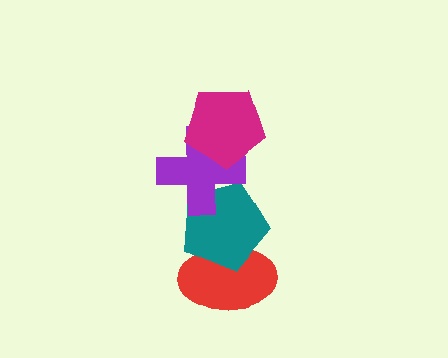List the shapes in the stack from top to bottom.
From top to bottom: the magenta pentagon, the purple cross, the teal pentagon, the red ellipse.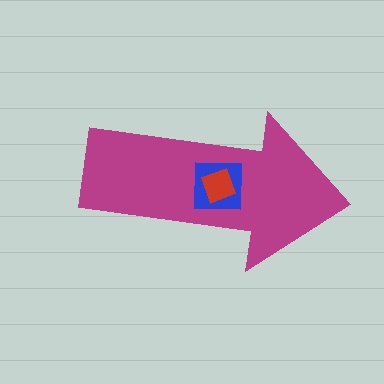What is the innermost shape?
The red diamond.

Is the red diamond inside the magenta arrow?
Yes.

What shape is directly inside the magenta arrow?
The blue square.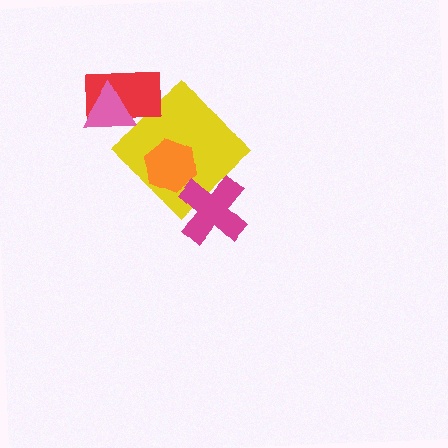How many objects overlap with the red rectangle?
1 object overlaps with the red rectangle.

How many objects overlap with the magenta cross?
1 object overlaps with the magenta cross.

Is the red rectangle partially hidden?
Yes, it is partially covered by another shape.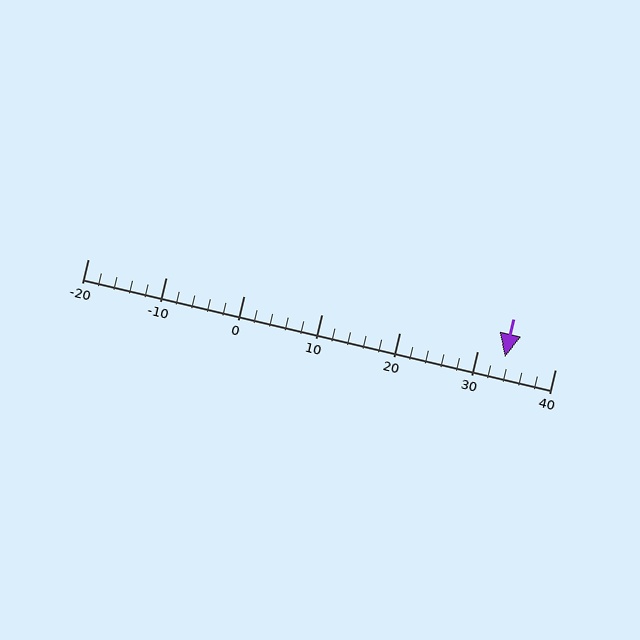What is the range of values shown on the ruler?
The ruler shows values from -20 to 40.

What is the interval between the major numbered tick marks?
The major tick marks are spaced 10 units apart.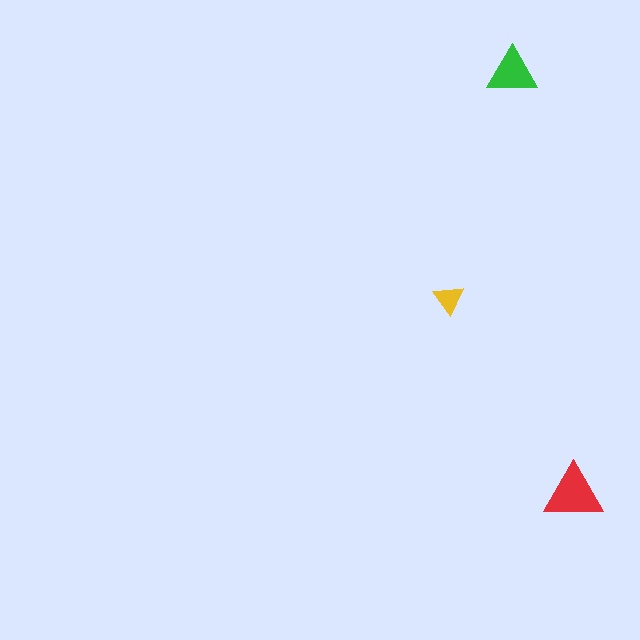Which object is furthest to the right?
The red triangle is rightmost.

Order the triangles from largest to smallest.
the red one, the green one, the yellow one.